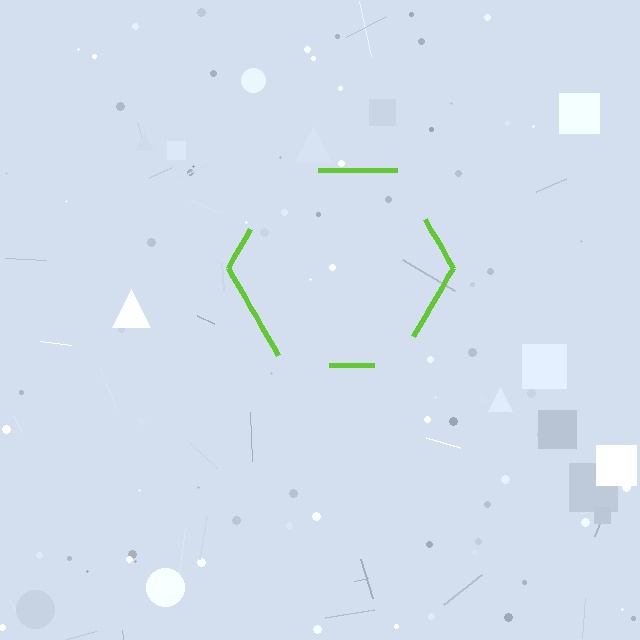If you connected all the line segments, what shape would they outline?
They would outline a hexagon.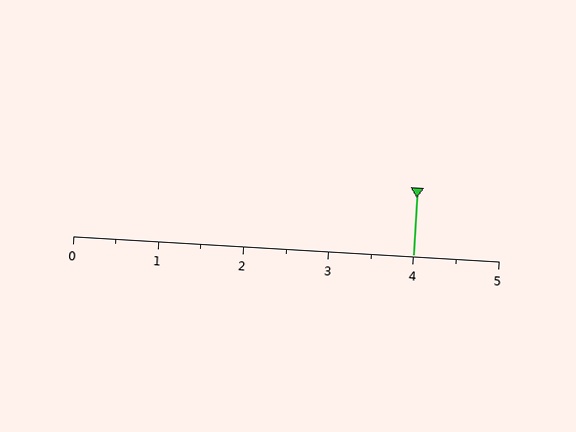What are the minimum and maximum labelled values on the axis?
The axis runs from 0 to 5.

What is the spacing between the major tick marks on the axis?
The major ticks are spaced 1 apart.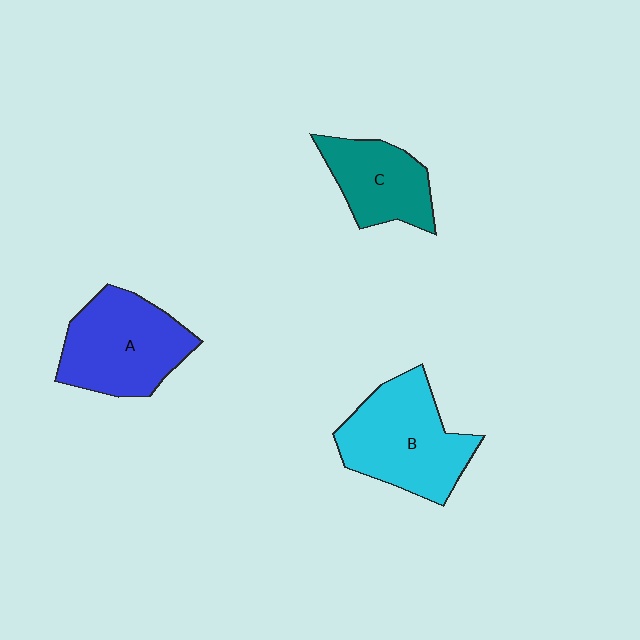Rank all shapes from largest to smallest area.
From largest to smallest: B (cyan), A (blue), C (teal).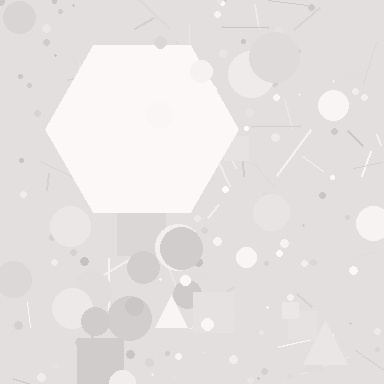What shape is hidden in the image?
A hexagon is hidden in the image.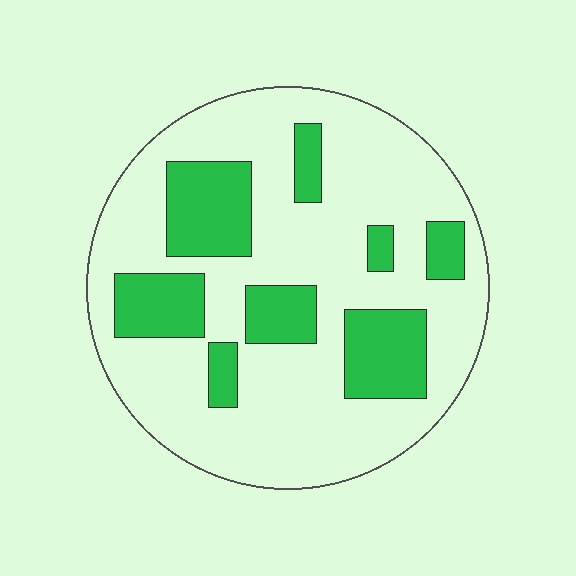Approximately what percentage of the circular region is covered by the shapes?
Approximately 25%.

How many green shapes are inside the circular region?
8.